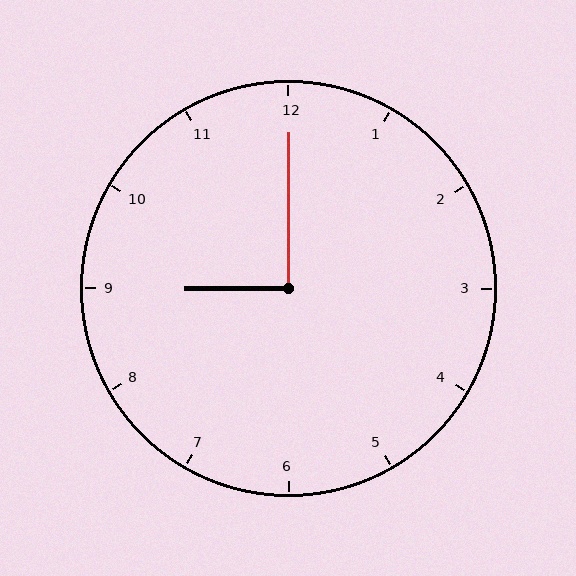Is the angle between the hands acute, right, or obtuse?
It is right.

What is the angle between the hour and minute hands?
Approximately 90 degrees.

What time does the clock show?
9:00.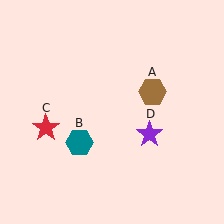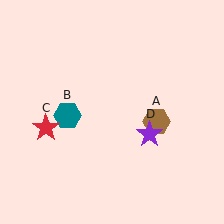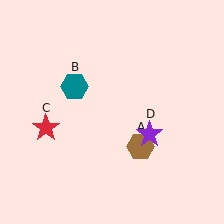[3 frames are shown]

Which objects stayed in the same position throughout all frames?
Red star (object C) and purple star (object D) remained stationary.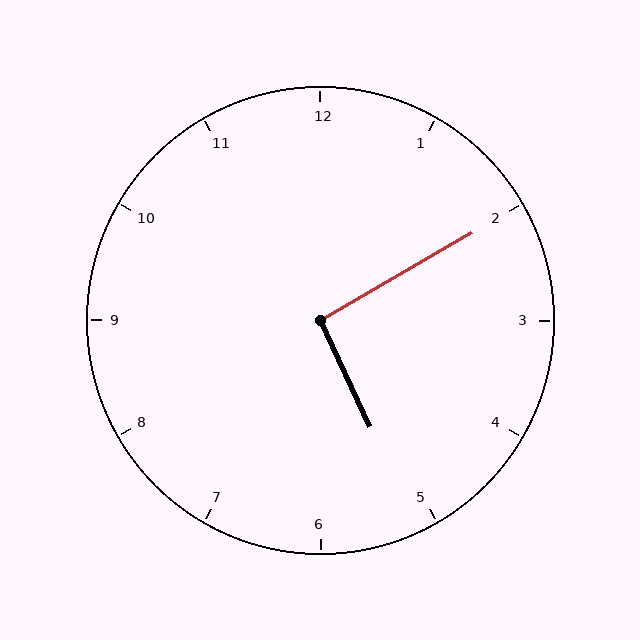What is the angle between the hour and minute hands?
Approximately 95 degrees.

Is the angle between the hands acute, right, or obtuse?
It is right.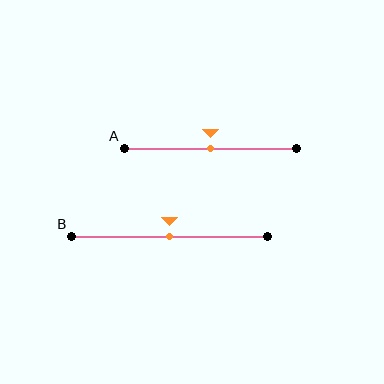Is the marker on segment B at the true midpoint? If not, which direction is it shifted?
Yes, the marker on segment B is at the true midpoint.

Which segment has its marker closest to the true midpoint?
Segment A has its marker closest to the true midpoint.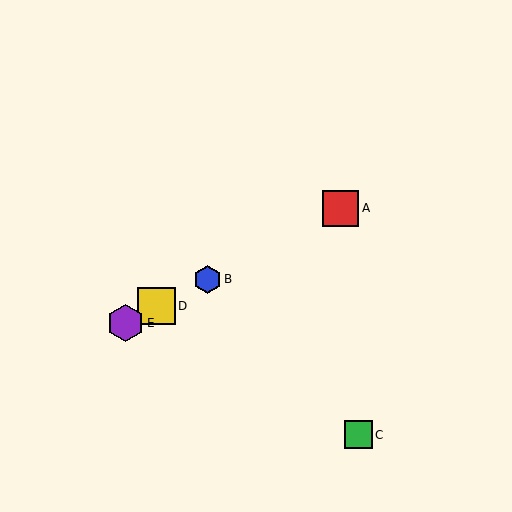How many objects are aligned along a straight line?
4 objects (A, B, D, E) are aligned along a straight line.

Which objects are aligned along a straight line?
Objects A, B, D, E are aligned along a straight line.